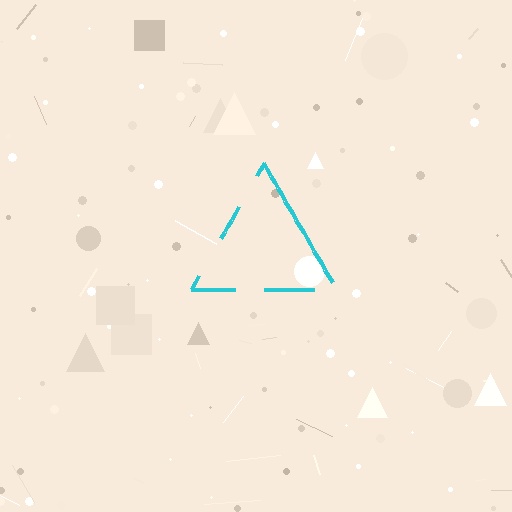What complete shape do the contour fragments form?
The contour fragments form a triangle.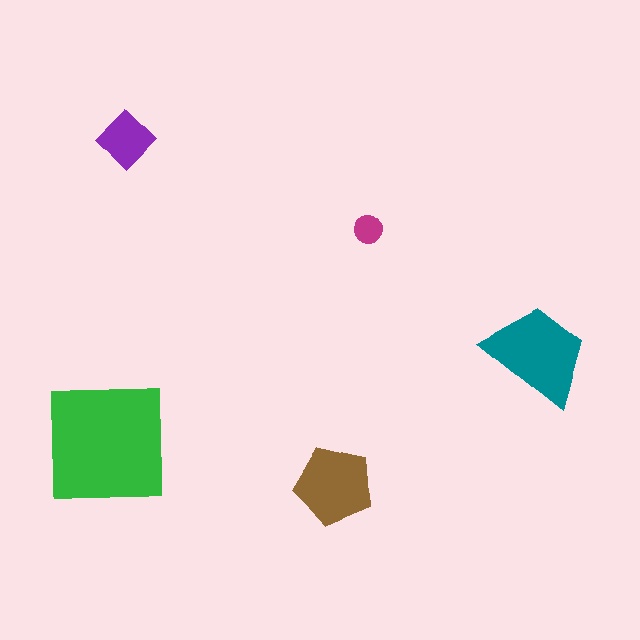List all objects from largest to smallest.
The green square, the teal trapezoid, the brown pentagon, the purple diamond, the magenta circle.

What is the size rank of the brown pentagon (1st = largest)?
3rd.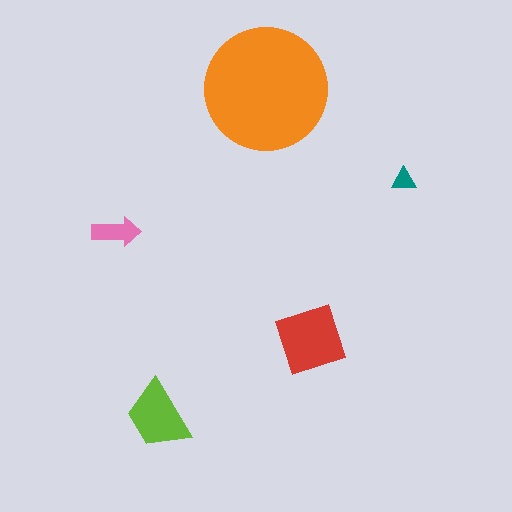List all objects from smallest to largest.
The teal triangle, the pink arrow, the lime trapezoid, the red square, the orange circle.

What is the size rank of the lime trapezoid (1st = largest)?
3rd.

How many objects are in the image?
There are 5 objects in the image.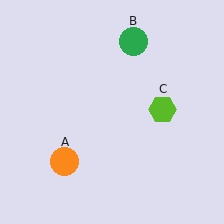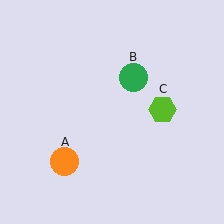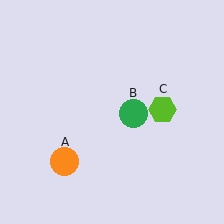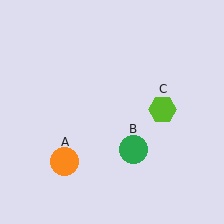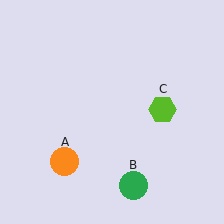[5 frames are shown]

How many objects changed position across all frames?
1 object changed position: green circle (object B).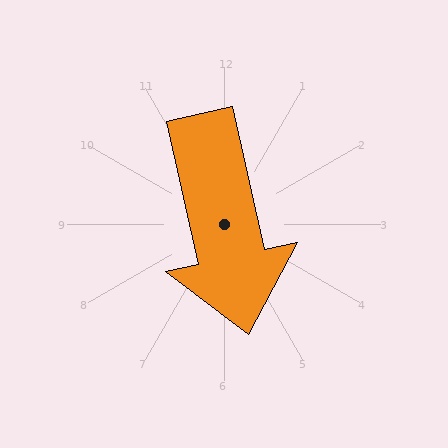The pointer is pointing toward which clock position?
Roughly 6 o'clock.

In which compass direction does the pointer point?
South.